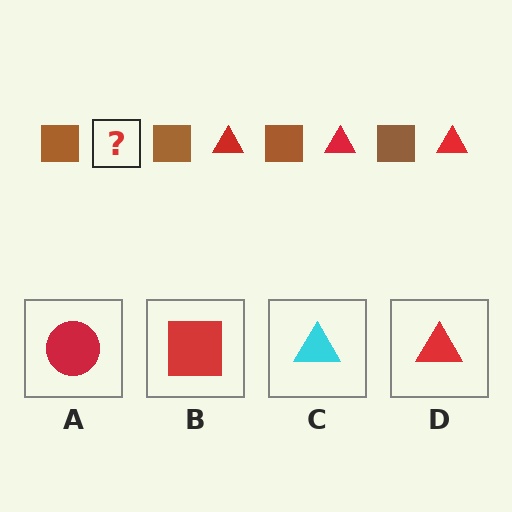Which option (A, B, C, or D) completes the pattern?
D.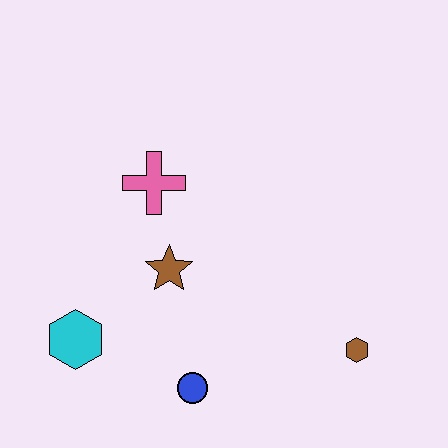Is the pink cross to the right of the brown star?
No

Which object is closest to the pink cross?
The brown star is closest to the pink cross.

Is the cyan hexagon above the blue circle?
Yes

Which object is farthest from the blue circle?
The pink cross is farthest from the blue circle.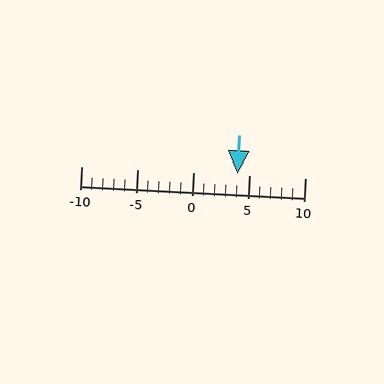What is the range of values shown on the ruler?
The ruler shows values from -10 to 10.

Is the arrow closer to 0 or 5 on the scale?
The arrow is closer to 5.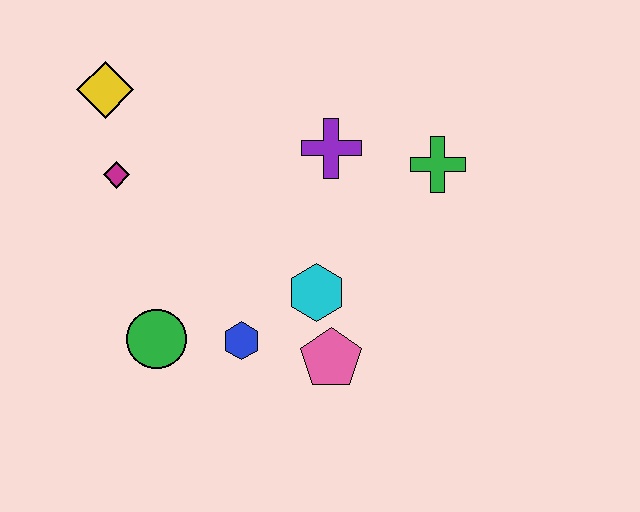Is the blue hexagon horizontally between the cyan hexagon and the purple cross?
No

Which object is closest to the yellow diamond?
The magenta diamond is closest to the yellow diamond.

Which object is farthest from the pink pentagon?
The yellow diamond is farthest from the pink pentagon.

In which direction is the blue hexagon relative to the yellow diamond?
The blue hexagon is below the yellow diamond.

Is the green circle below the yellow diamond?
Yes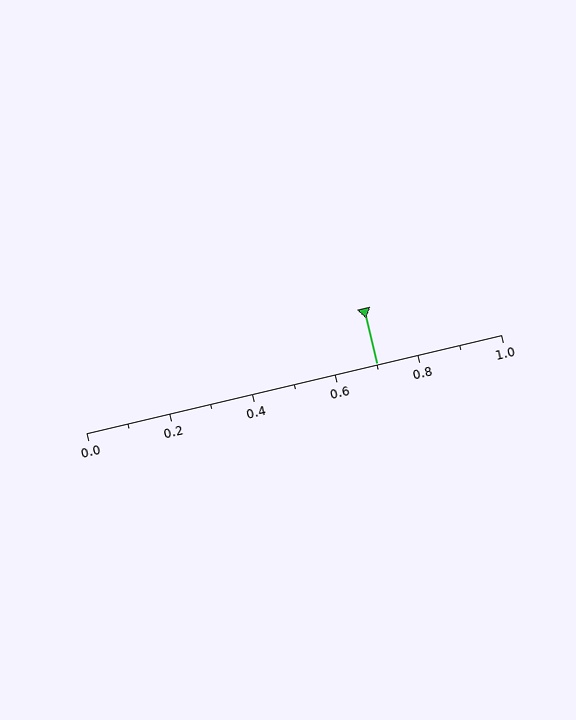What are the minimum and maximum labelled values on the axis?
The axis runs from 0.0 to 1.0.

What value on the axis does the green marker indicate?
The marker indicates approximately 0.7.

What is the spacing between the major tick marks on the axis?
The major ticks are spaced 0.2 apart.